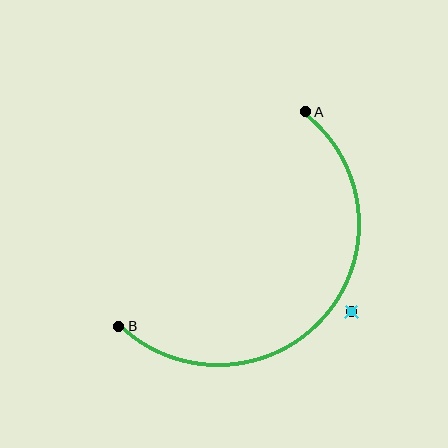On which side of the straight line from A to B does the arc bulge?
The arc bulges below and to the right of the straight line connecting A and B.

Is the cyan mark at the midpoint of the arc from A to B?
No — the cyan mark does not lie on the arc at all. It sits slightly outside the curve.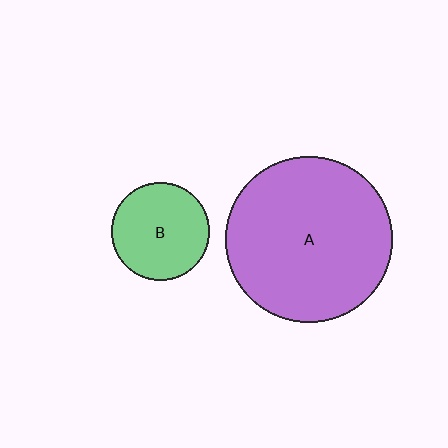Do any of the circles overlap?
No, none of the circles overlap.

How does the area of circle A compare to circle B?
Approximately 2.9 times.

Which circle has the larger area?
Circle A (purple).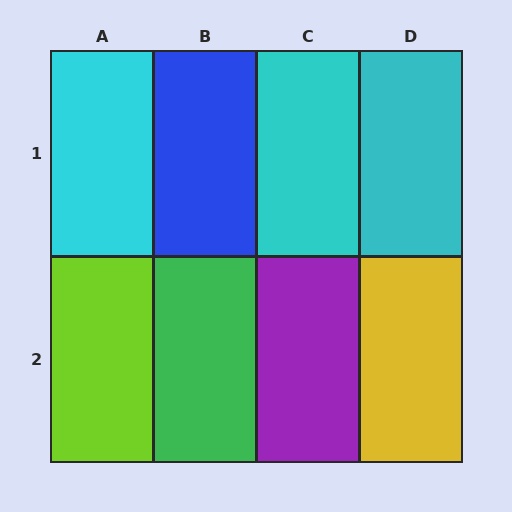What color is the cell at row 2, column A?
Lime.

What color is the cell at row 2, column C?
Purple.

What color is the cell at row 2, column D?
Yellow.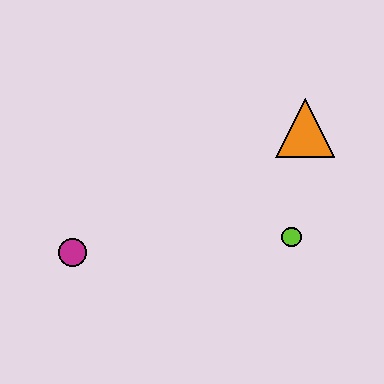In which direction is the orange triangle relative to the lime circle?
The orange triangle is above the lime circle.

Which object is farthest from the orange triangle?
The magenta circle is farthest from the orange triangle.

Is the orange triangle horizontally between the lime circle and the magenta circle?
No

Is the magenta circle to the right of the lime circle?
No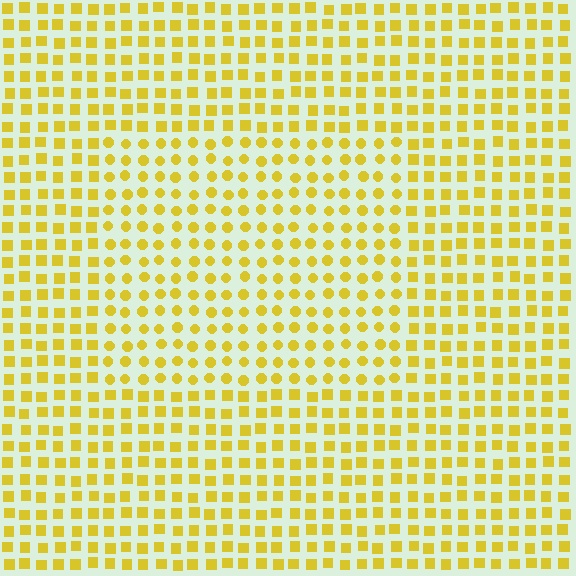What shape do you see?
I see a rectangle.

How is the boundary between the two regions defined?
The boundary is defined by a change in element shape: circles inside vs. squares outside. All elements share the same color and spacing.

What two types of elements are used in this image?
The image uses circles inside the rectangle region and squares outside it.